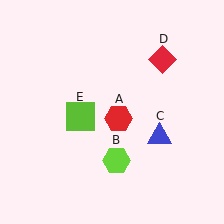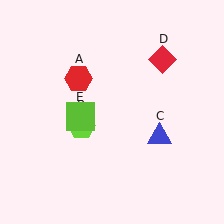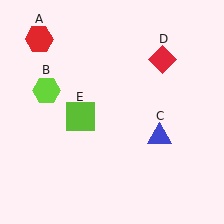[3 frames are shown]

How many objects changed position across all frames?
2 objects changed position: red hexagon (object A), lime hexagon (object B).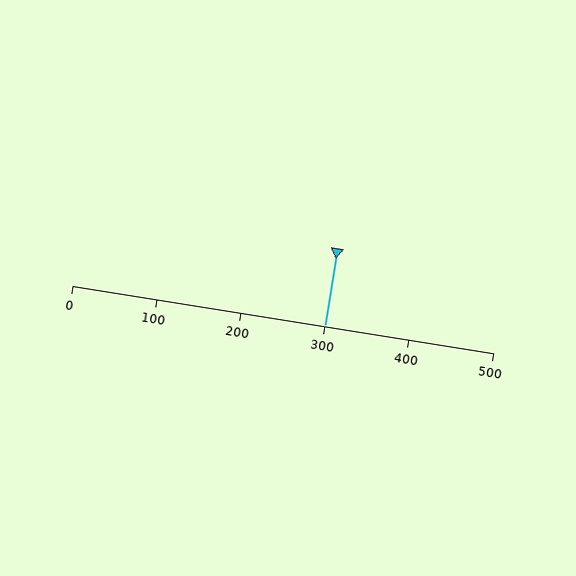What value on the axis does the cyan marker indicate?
The marker indicates approximately 300.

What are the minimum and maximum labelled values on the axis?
The axis runs from 0 to 500.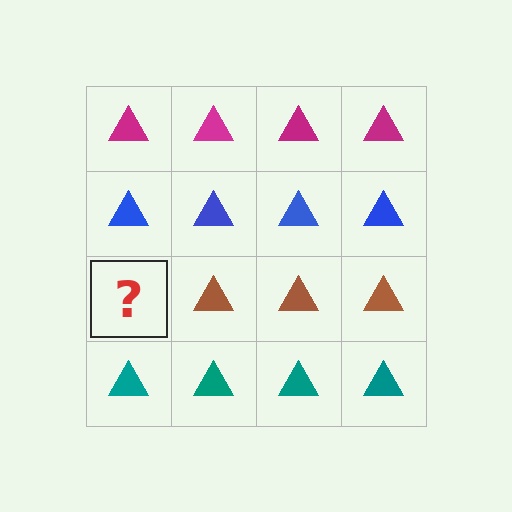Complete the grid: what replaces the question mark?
The question mark should be replaced with a brown triangle.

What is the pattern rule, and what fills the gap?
The rule is that each row has a consistent color. The gap should be filled with a brown triangle.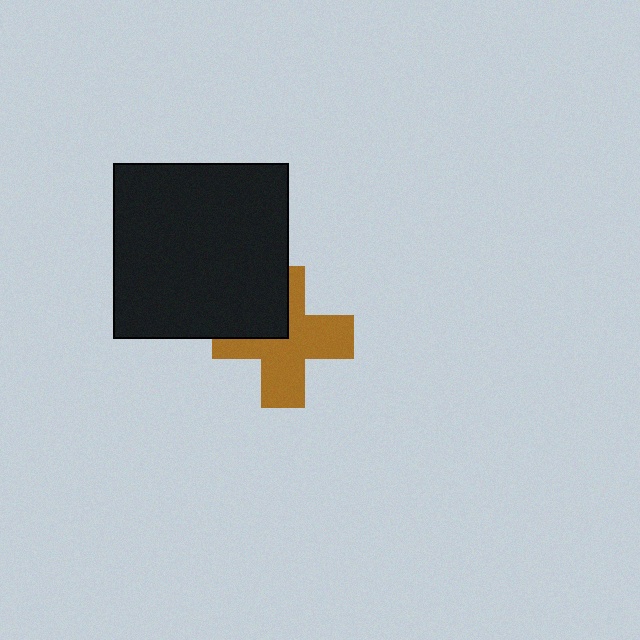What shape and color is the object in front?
The object in front is a black square.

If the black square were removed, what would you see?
You would see the complete brown cross.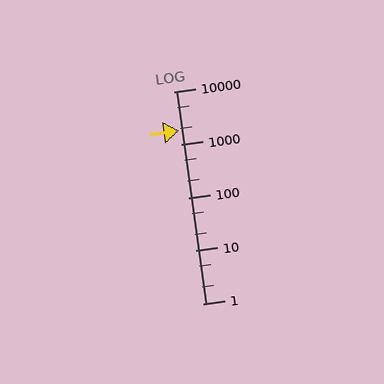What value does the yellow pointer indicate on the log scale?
The pointer indicates approximately 1800.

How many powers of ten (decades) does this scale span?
The scale spans 4 decades, from 1 to 10000.